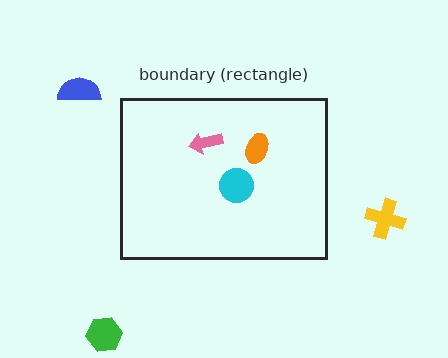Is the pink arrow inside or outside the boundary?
Inside.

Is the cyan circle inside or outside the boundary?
Inside.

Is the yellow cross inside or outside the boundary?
Outside.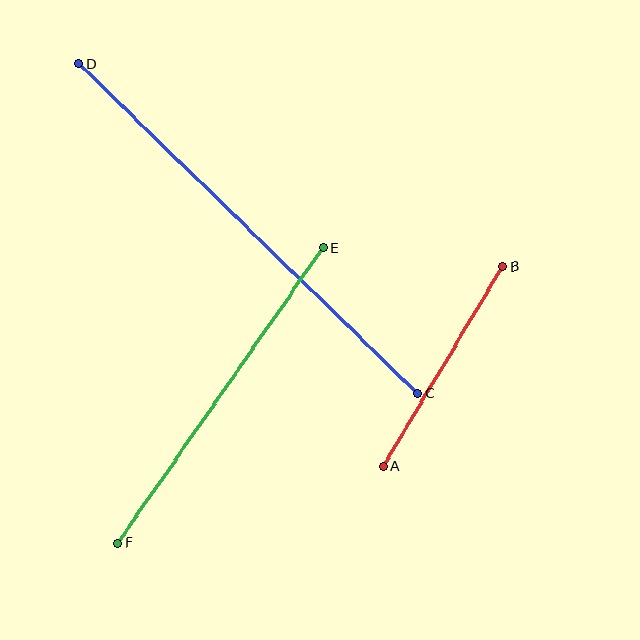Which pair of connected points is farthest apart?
Points C and D are farthest apart.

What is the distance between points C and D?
The distance is approximately 472 pixels.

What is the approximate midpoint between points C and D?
The midpoint is at approximately (249, 229) pixels.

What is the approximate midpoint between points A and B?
The midpoint is at approximately (443, 366) pixels.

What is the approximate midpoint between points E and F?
The midpoint is at approximately (220, 395) pixels.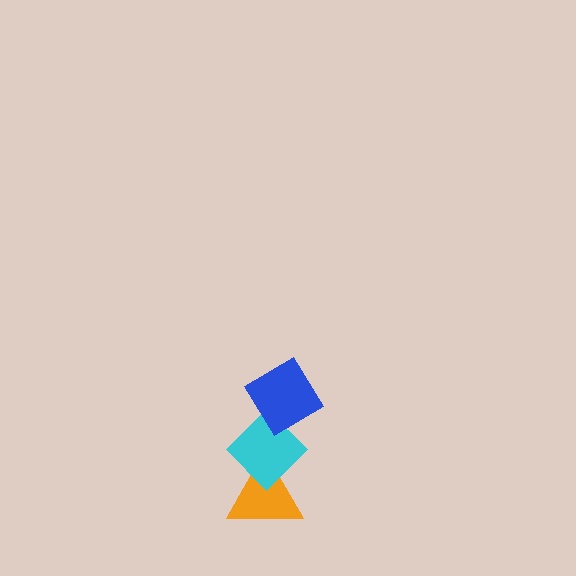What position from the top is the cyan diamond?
The cyan diamond is 2nd from the top.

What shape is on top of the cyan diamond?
The blue diamond is on top of the cyan diamond.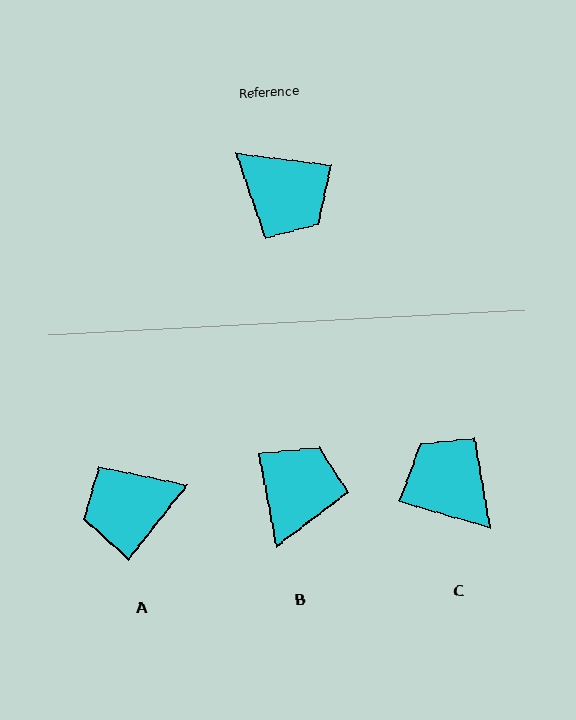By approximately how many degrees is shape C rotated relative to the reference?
Approximately 172 degrees counter-clockwise.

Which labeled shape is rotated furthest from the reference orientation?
C, about 172 degrees away.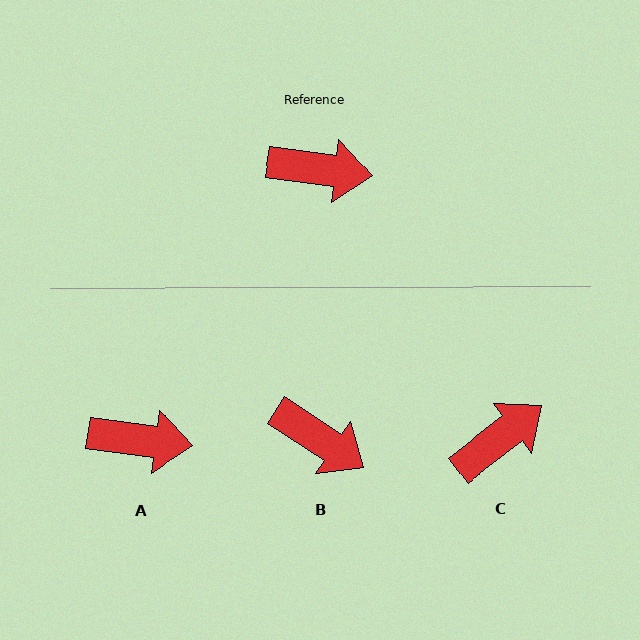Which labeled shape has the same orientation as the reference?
A.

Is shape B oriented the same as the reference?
No, it is off by about 25 degrees.